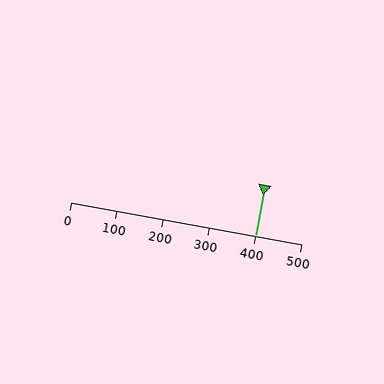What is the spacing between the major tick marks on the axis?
The major ticks are spaced 100 apart.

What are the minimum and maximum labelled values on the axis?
The axis runs from 0 to 500.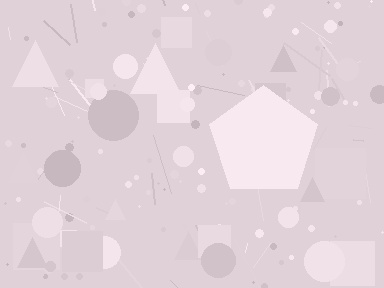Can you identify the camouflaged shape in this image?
The camouflaged shape is a pentagon.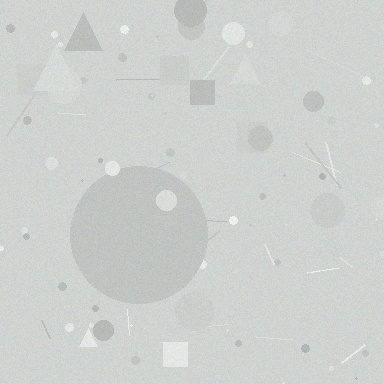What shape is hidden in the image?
A circle is hidden in the image.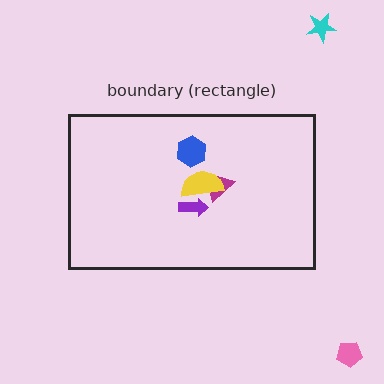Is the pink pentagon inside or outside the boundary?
Outside.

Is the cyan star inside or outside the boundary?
Outside.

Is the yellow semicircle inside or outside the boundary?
Inside.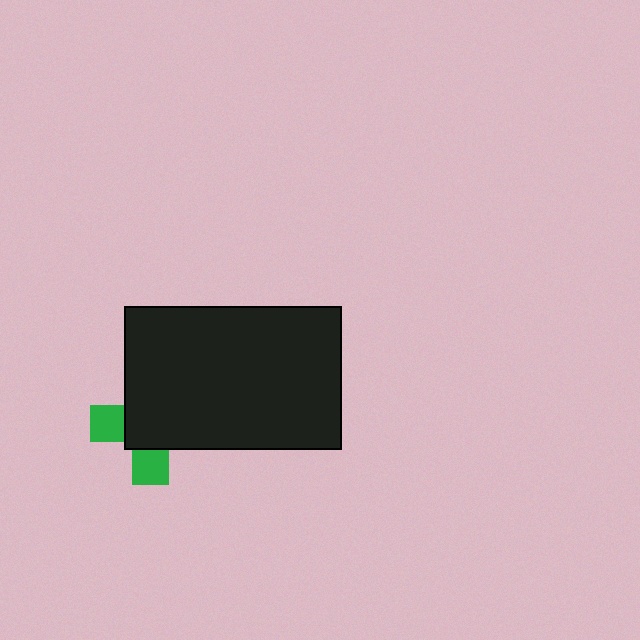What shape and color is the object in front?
The object in front is a black rectangle.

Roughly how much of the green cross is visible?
A small part of it is visible (roughly 34%).